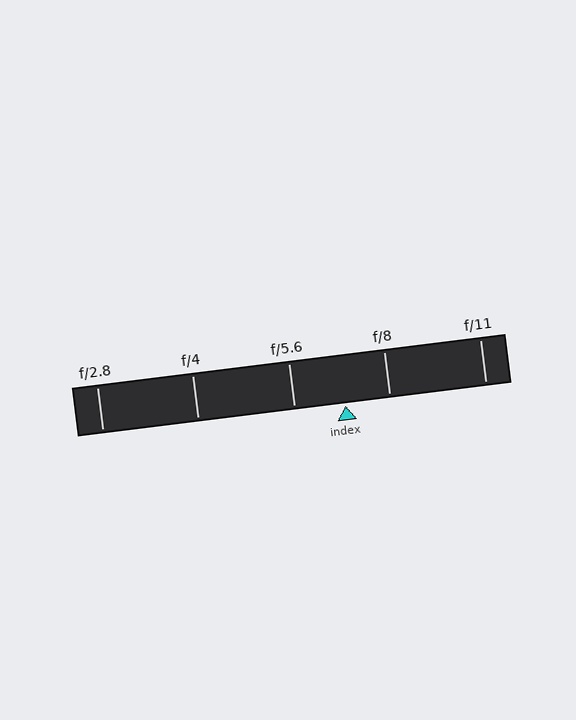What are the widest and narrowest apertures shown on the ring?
The widest aperture shown is f/2.8 and the narrowest is f/11.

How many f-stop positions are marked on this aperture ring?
There are 5 f-stop positions marked.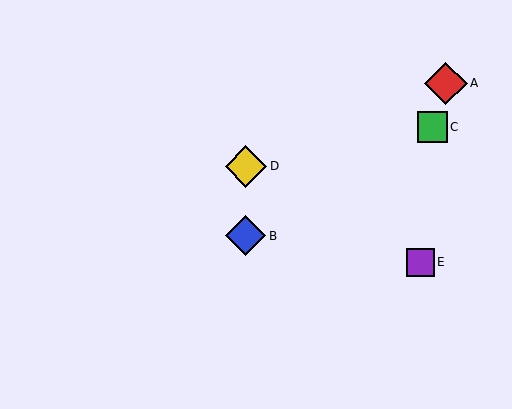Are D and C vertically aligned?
No, D is at x≈246 and C is at x≈432.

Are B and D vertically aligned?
Yes, both are at x≈246.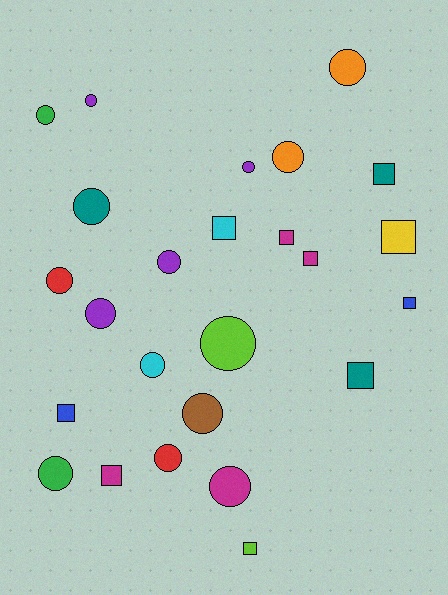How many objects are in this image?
There are 25 objects.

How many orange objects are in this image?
There are 2 orange objects.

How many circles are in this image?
There are 15 circles.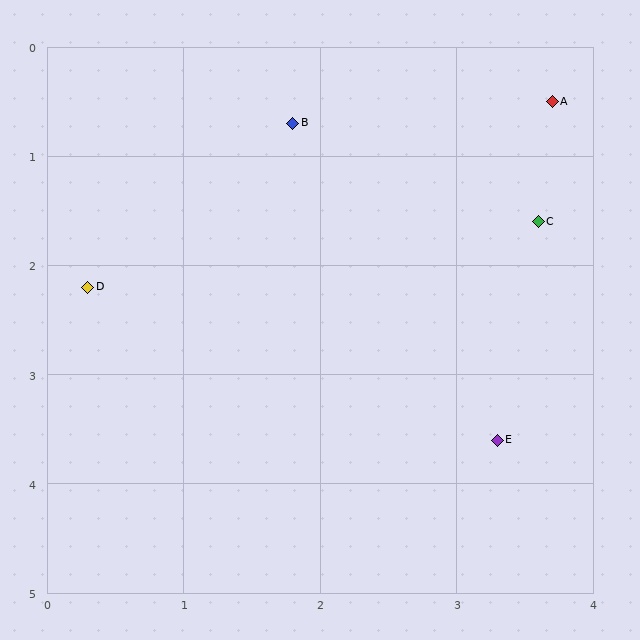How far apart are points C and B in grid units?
Points C and B are about 2.0 grid units apart.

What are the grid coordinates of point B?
Point B is at approximately (1.8, 0.7).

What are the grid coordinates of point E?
Point E is at approximately (3.3, 3.6).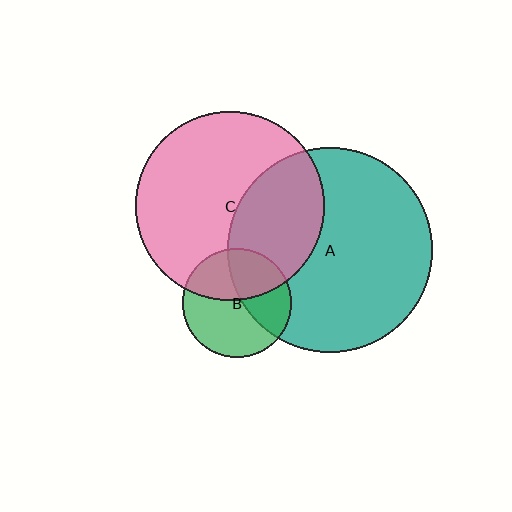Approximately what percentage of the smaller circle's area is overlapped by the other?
Approximately 40%.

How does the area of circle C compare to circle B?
Approximately 3.0 times.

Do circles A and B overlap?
Yes.